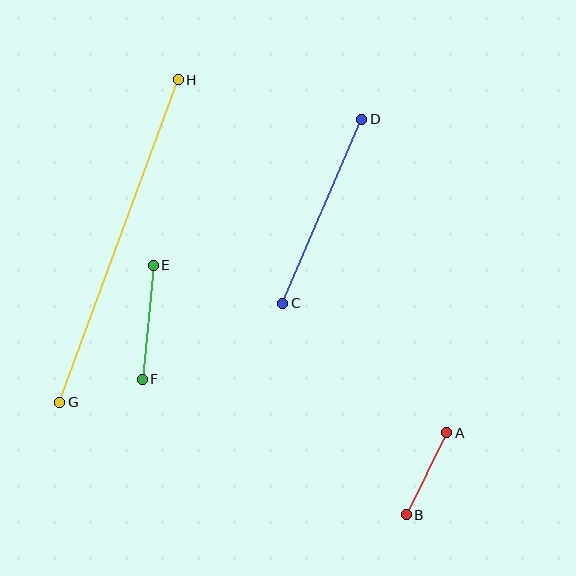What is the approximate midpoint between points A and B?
The midpoint is at approximately (426, 474) pixels.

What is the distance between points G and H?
The distance is approximately 344 pixels.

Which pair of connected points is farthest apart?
Points G and H are farthest apart.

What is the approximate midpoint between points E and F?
The midpoint is at approximately (148, 322) pixels.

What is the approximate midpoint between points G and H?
The midpoint is at approximately (119, 241) pixels.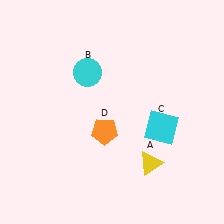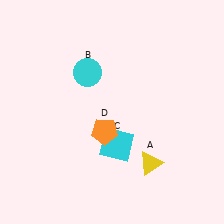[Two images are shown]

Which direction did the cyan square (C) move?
The cyan square (C) moved left.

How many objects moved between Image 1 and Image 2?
1 object moved between the two images.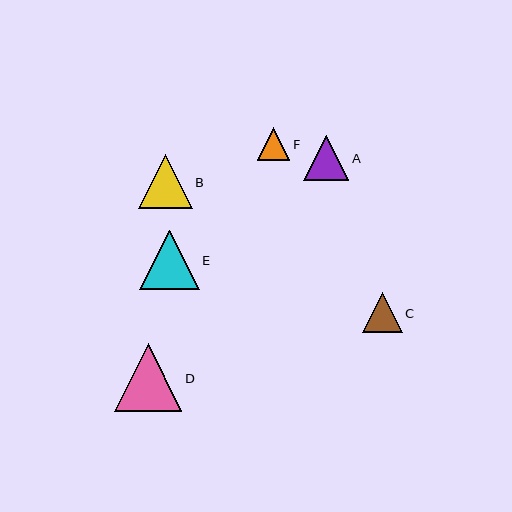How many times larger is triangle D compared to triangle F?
Triangle D is approximately 2.1 times the size of triangle F.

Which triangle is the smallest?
Triangle F is the smallest with a size of approximately 33 pixels.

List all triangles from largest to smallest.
From largest to smallest: D, E, B, A, C, F.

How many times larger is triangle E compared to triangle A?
Triangle E is approximately 1.3 times the size of triangle A.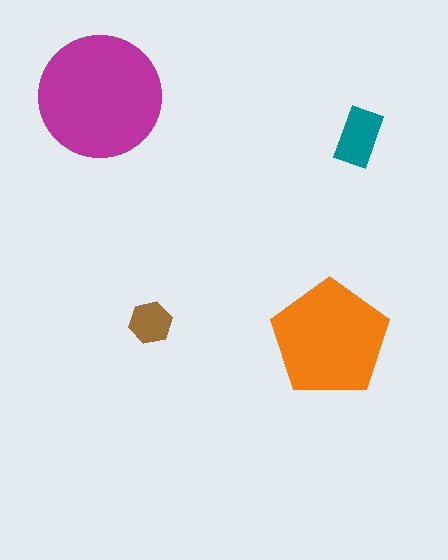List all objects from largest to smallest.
The magenta circle, the orange pentagon, the teal rectangle, the brown hexagon.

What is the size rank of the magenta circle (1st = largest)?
1st.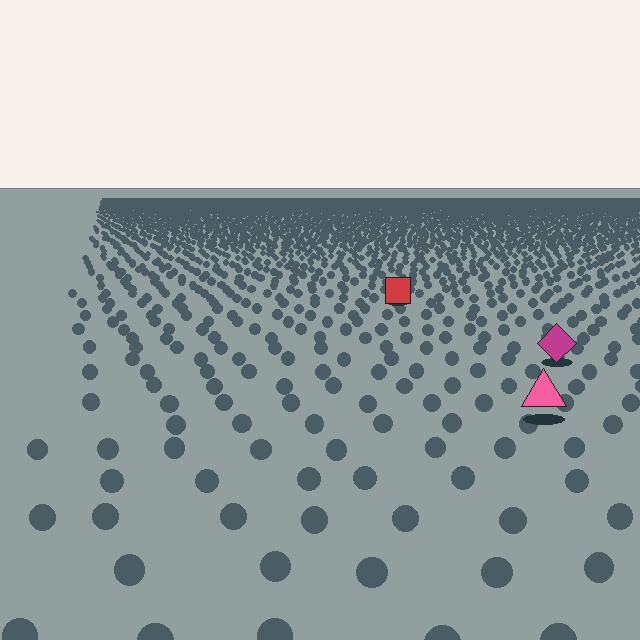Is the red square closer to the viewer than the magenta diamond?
No. The magenta diamond is closer — you can tell from the texture gradient: the ground texture is coarser near it.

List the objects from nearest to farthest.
From nearest to farthest: the pink triangle, the magenta diamond, the red square.